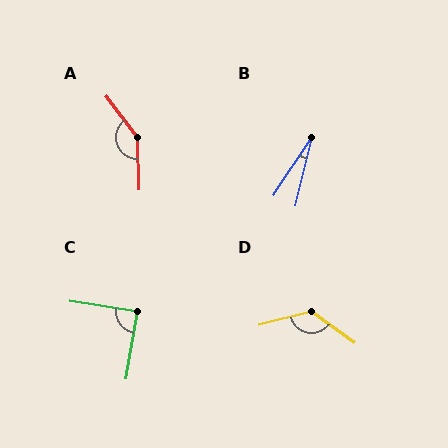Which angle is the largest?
A, at approximately 145 degrees.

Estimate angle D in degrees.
Approximately 130 degrees.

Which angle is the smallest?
B, at approximately 20 degrees.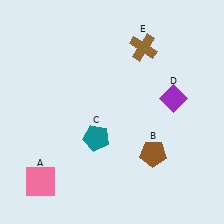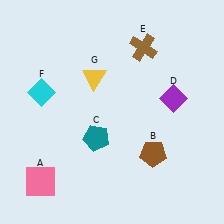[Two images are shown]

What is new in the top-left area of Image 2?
A yellow triangle (G) was added in the top-left area of Image 2.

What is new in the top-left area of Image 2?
A cyan diamond (F) was added in the top-left area of Image 2.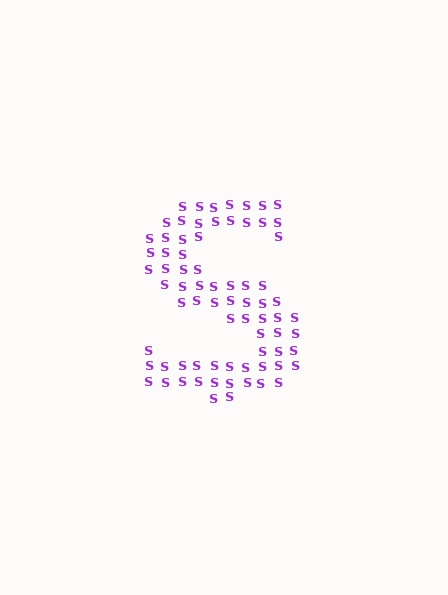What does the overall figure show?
The overall figure shows the letter S.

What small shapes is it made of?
It is made of small letter S's.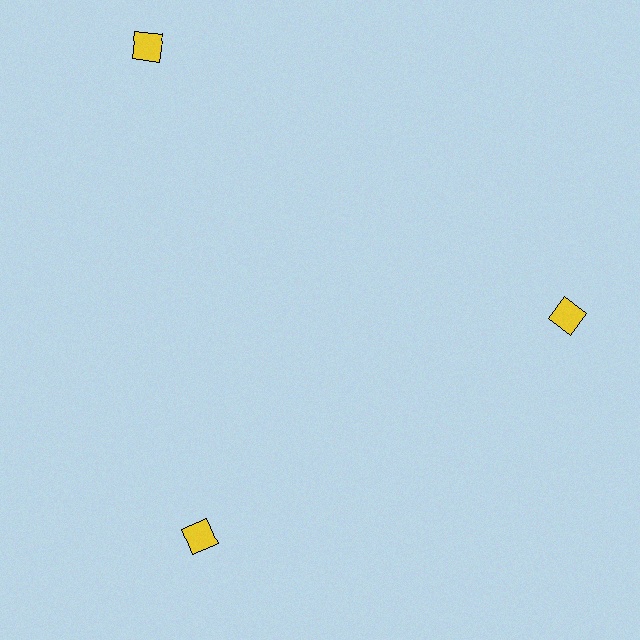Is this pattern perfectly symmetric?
No. The 3 yellow squares are arranged in a ring, but one element near the 11 o'clock position is pushed outward from the center, breaking the 3-fold rotational symmetry.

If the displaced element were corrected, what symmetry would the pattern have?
It would have 3-fold rotational symmetry — the pattern would map onto itself every 120 degrees.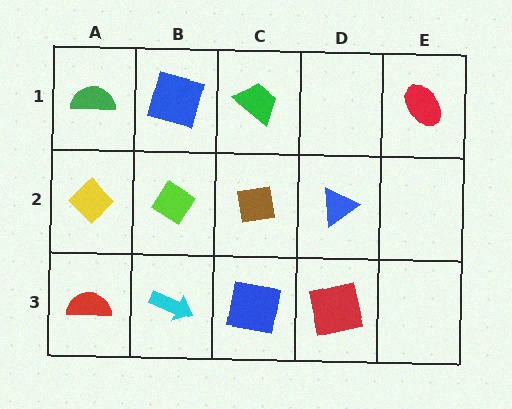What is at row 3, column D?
A red square.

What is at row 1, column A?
A green semicircle.